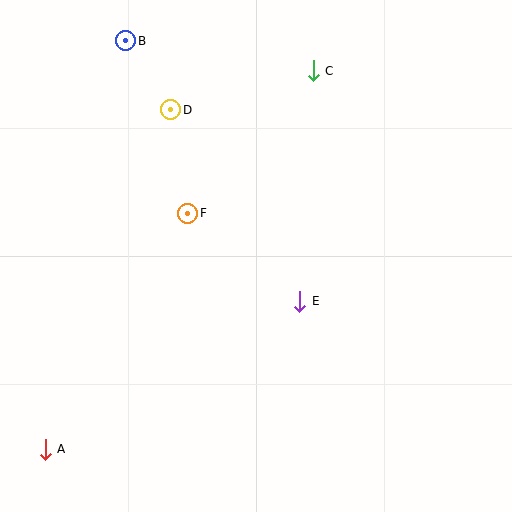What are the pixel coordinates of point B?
Point B is at (126, 41).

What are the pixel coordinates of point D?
Point D is at (171, 110).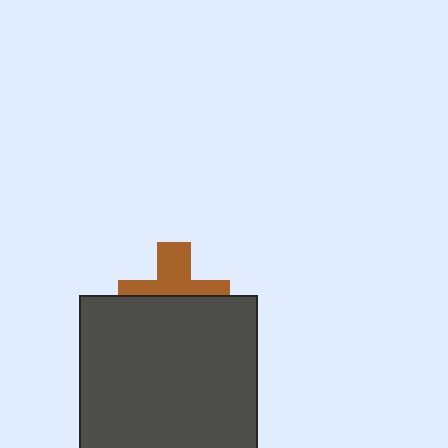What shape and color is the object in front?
The object in front is a dark gray square.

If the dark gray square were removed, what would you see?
You would see the complete brown cross.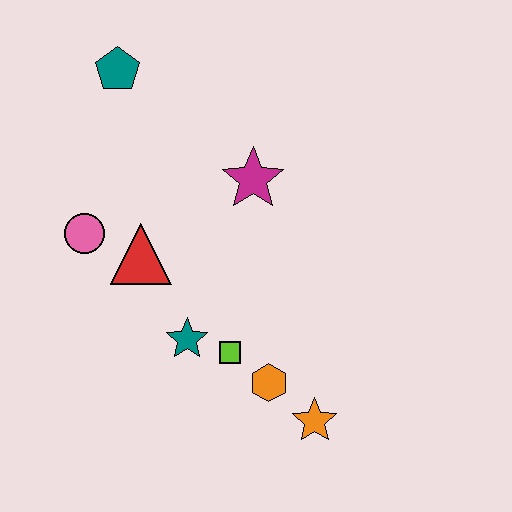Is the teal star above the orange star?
Yes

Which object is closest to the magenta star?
The red triangle is closest to the magenta star.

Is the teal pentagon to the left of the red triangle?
Yes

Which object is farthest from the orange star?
The teal pentagon is farthest from the orange star.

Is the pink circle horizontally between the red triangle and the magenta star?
No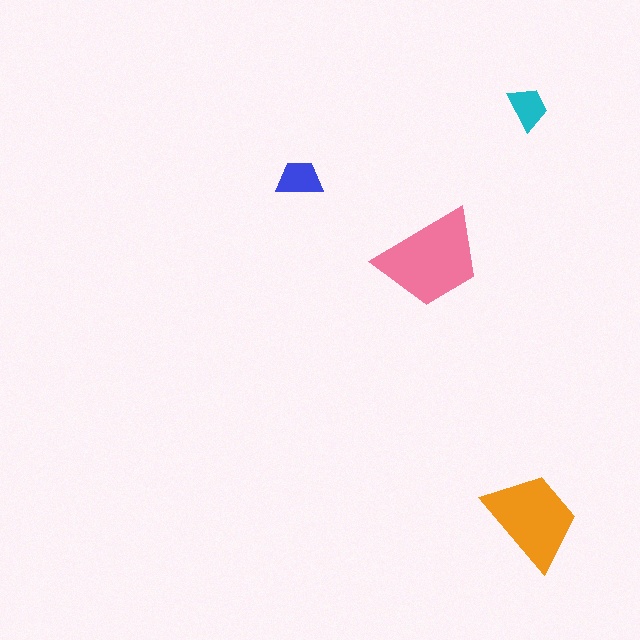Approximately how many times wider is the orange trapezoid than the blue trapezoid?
About 2 times wider.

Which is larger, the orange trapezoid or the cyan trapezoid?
The orange one.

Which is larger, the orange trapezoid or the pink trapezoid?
The pink one.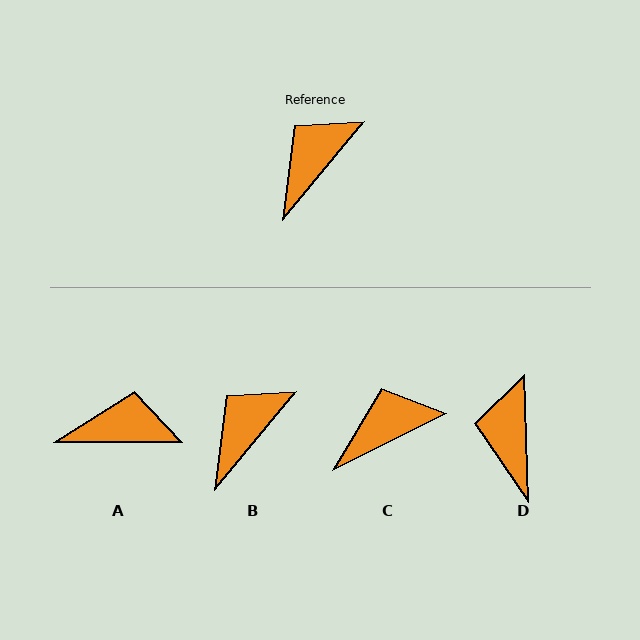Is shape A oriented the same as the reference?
No, it is off by about 50 degrees.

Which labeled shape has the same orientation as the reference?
B.